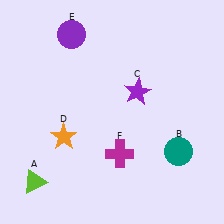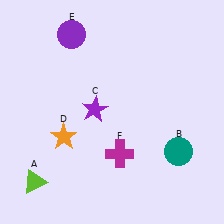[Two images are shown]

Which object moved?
The purple star (C) moved left.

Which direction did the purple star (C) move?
The purple star (C) moved left.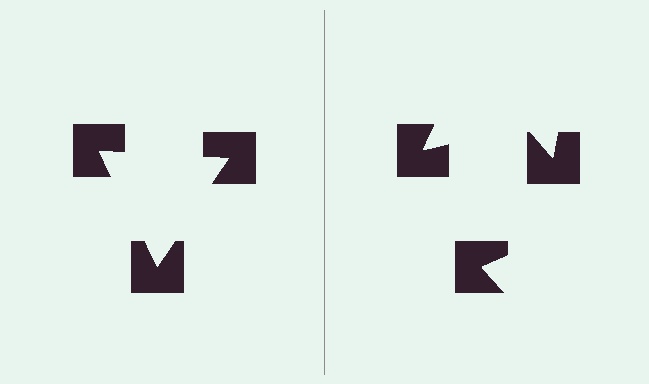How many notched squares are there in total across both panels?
6 — 3 on each side.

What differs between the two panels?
The notched squares are positioned identically on both sides; only the wedge orientations differ. On the left they align to a triangle; on the right they are misaligned.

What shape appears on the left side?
An illusory triangle.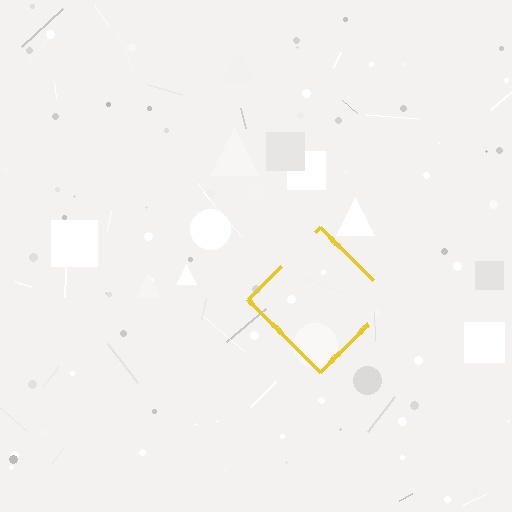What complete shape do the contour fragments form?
The contour fragments form a diamond.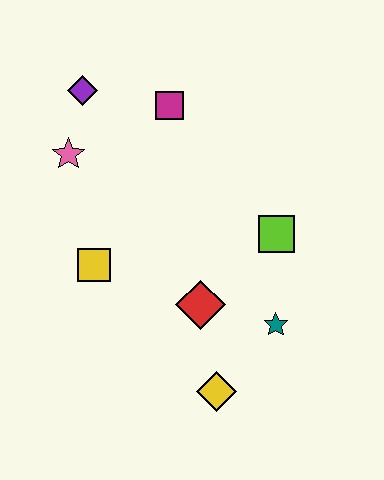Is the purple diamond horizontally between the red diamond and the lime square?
No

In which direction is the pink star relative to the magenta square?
The pink star is to the left of the magenta square.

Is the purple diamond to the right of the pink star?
Yes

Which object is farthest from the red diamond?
The purple diamond is farthest from the red diamond.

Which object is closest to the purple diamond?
The pink star is closest to the purple diamond.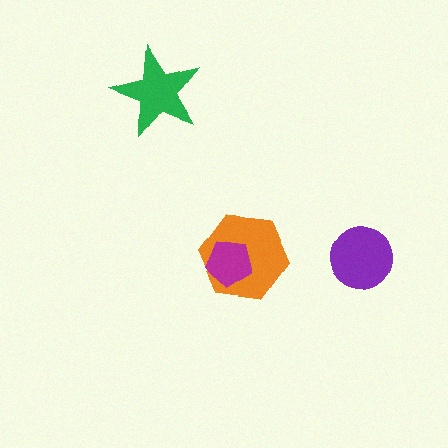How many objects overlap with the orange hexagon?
1 object overlaps with the orange hexagon.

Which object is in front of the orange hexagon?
The magenta pentagon is in front of the orange hexagon.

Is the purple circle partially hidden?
No, no other shape covers it.